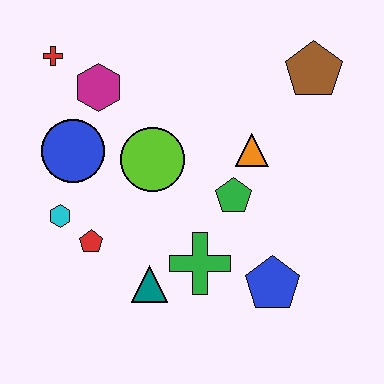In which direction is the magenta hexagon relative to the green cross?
The magenta hexagon is above the green cross.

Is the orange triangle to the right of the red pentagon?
Yes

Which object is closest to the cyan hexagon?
The red pentagon is closest to the cyan hexagon.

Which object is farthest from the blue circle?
The brown pentagon is farthest from the blue circle.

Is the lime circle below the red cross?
Yes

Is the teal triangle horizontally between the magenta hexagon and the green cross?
Yes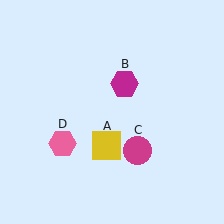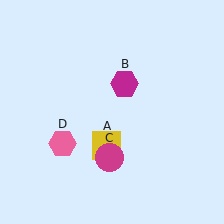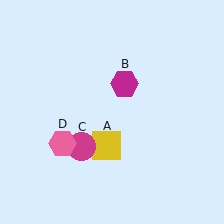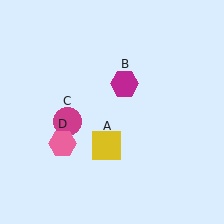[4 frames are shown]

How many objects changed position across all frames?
1 object changed position: magenta circle (object C).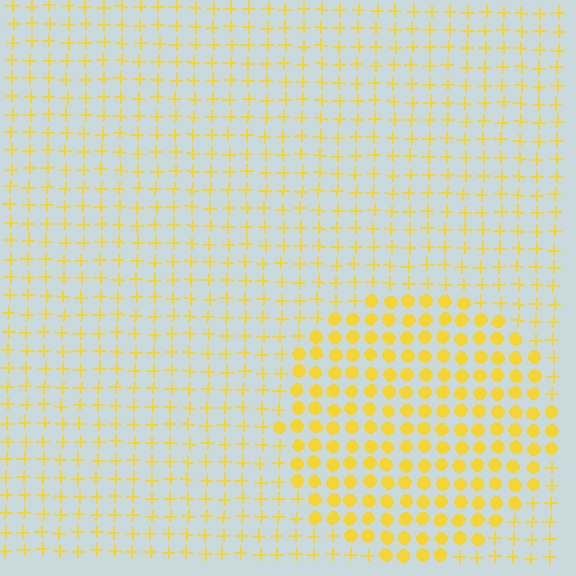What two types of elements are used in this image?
The image uses circles inside the circle region and plus signs outside it.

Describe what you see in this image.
The image is filled with small yellow elements arranged in a uniform grid. A circle-shaped region contains circles, while the surrounding area contains plus signs. The boundary is defined purely by the change in element shape.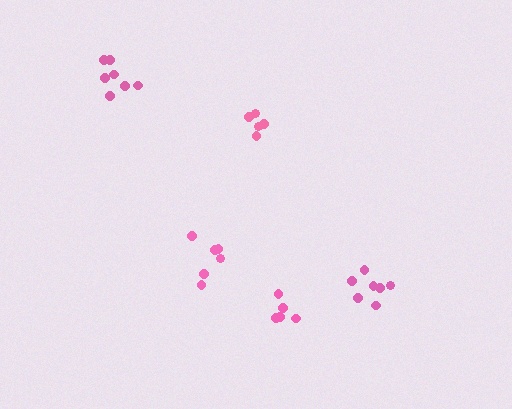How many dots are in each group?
Group 1: 6 dots, Group 2: 5 dots, Group 3: 5 dots, Group 4: 7 dots, Group 5: 7 dots (30 total).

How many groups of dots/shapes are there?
There are 5 groups.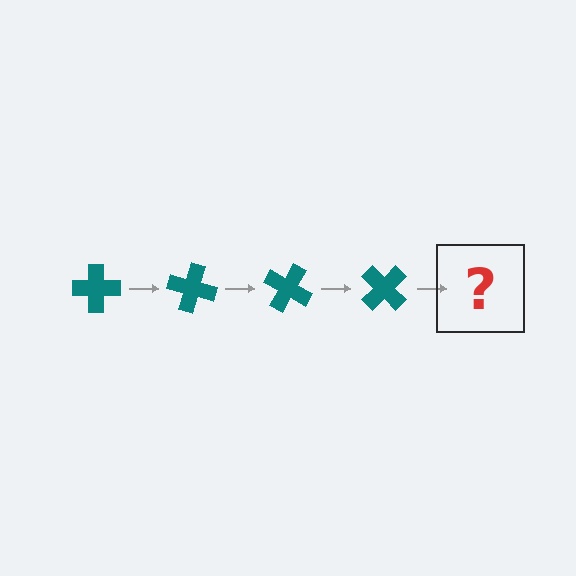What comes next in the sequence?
The next element should be a teal cross rotated 60 degrees.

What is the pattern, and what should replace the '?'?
The pattern is that the cross rotates 15 degrees each step. The '?' should be a teal cross rotated 60 degrees.